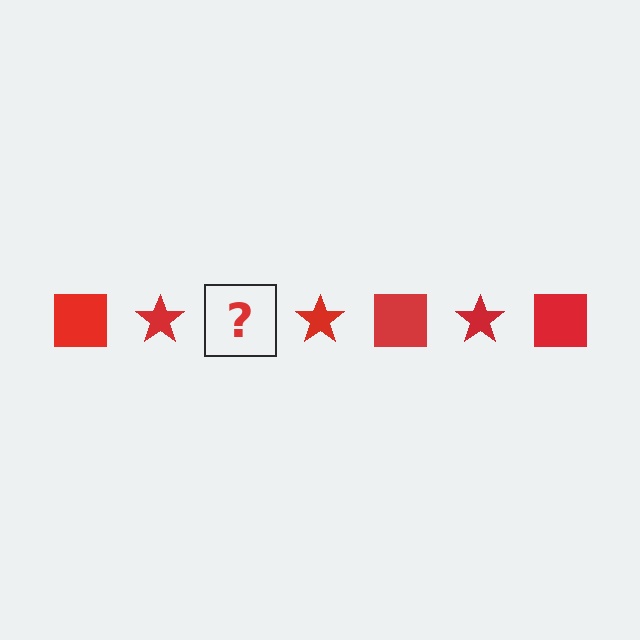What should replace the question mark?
The question mark should be replaced with a red square.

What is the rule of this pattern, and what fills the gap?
The rule is that the pattern cycles through square, star shapes in red. The gap should be filled with a red square.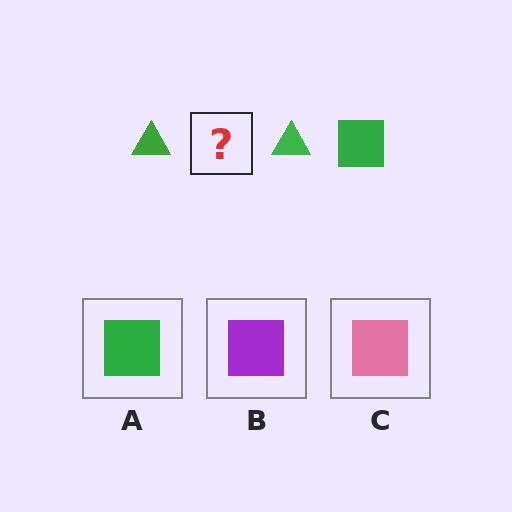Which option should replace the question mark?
Option A.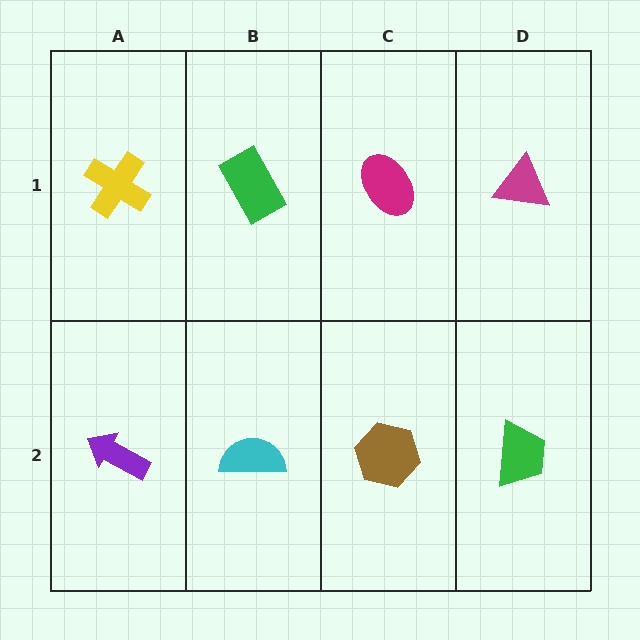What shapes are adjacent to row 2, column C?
A magenta ellipse (row 1, column C), a cyan semicircle (row 2, column B), a green trapezoid (row 2, column D).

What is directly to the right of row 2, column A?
A cyan semicircle.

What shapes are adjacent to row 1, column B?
A cyan semicircle (row 2, column B), a yellow cross (row 1, column A), a magenta ellipse (row 1, column C).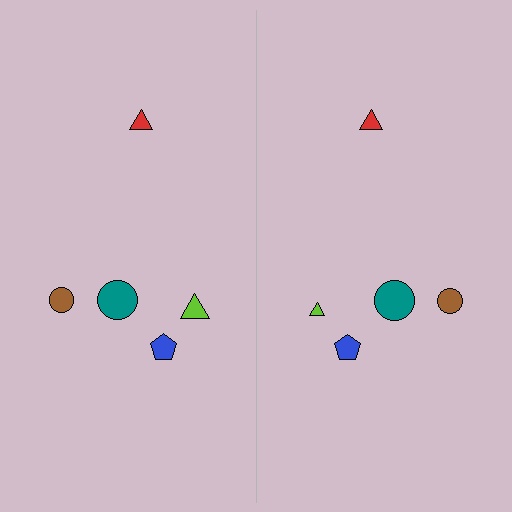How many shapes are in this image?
There are 10 shapes in this image.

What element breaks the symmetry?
The lime triangle on the right side has a different size than its mirror counterpart.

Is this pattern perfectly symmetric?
No, the pattern is not perfectly symmetric. The lime triangle on the right side has a different size than its mirror counterpart.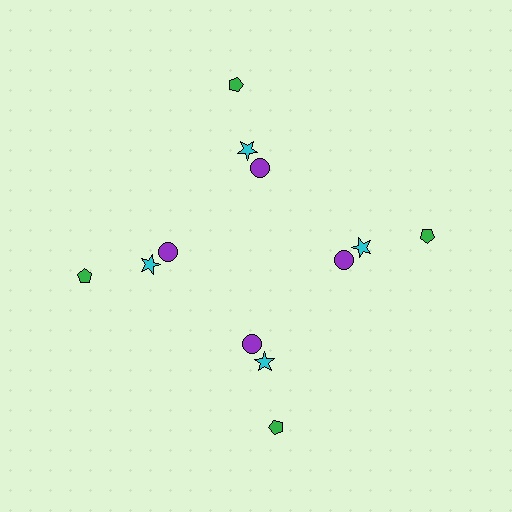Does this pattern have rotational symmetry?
Yes, this pattern has 4-fold rotational symmetry. It looks the same after rotating 90 degrees around the center.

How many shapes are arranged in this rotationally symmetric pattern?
There are 12 shapes, arranged in 4 groups of 3.